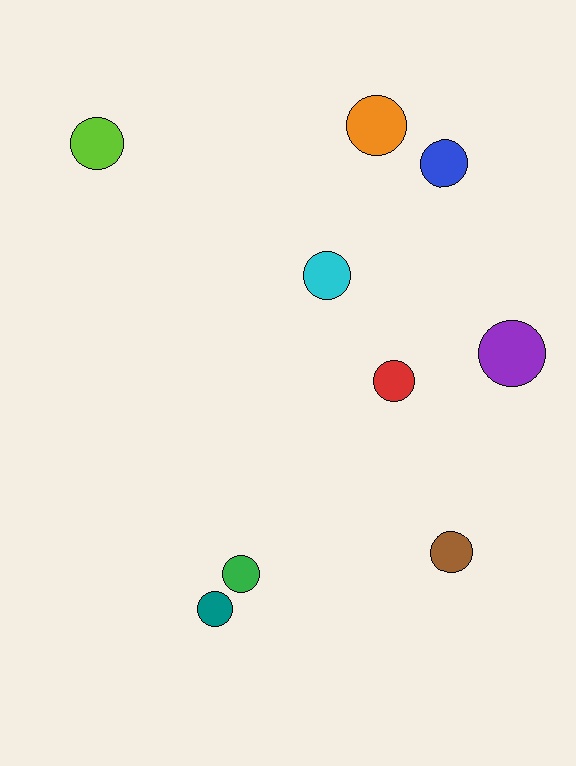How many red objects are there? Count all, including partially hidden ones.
There is 1 red object.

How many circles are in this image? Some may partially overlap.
There are 9 circles.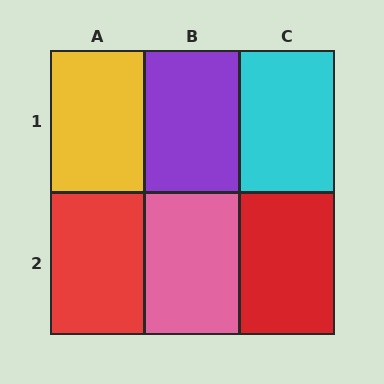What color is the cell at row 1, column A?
Yellow.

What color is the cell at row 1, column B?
Purple.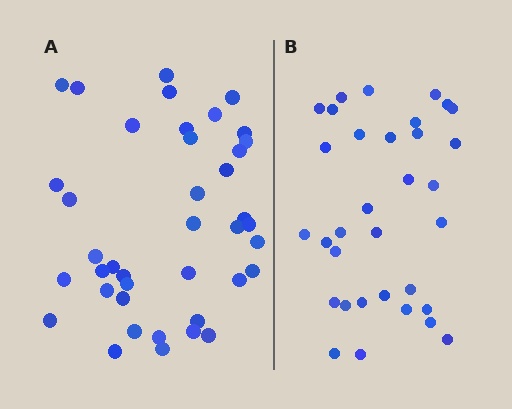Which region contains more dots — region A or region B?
Region A (the left region) has more dots.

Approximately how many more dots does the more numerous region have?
Region A has roughly 8 or so more dots than region B.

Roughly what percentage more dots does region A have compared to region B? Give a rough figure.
About 20% more.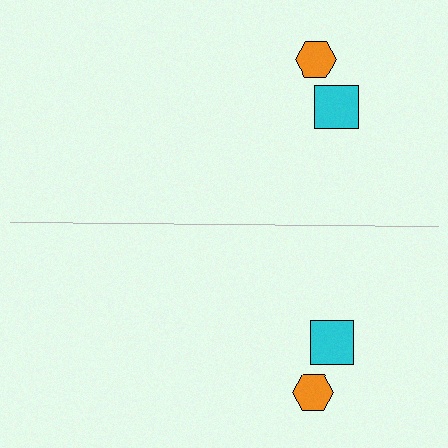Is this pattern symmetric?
Yes, this pattern has bilateral (reflection) symmetry.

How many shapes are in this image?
There are 4 shapes in this image.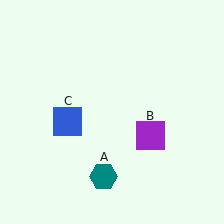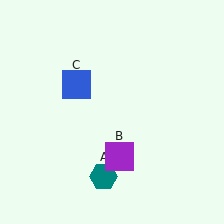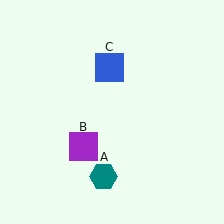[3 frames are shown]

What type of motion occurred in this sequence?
The purple square (object B), blue square (object C) rotated clockwise around the center of the scene.